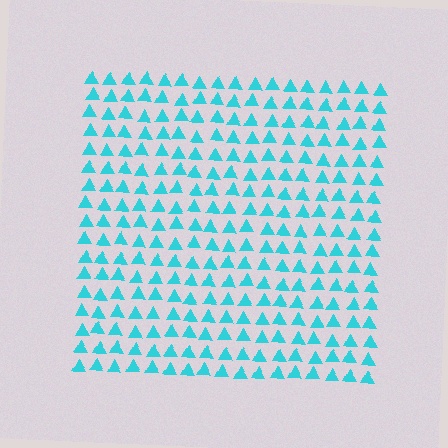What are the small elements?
The small elements are triangles.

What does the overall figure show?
The overall figure shows a square.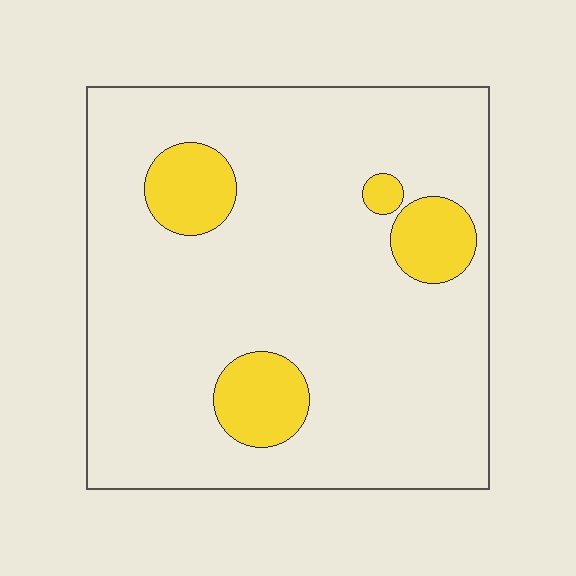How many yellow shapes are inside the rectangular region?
4.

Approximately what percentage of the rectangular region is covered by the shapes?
Approximately 15%.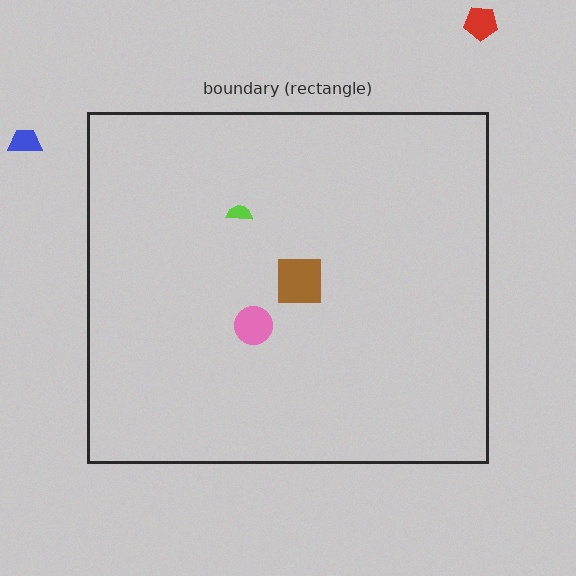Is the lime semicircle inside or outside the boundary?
Inside.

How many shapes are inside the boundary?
3 inside, 2 outside.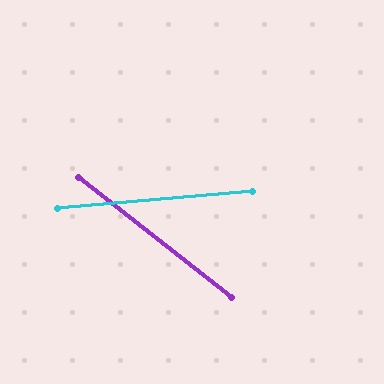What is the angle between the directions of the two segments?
Approximately 43 degrees.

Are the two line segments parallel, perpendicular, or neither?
Neither parallel nor perpendicular — they differ by about 43°.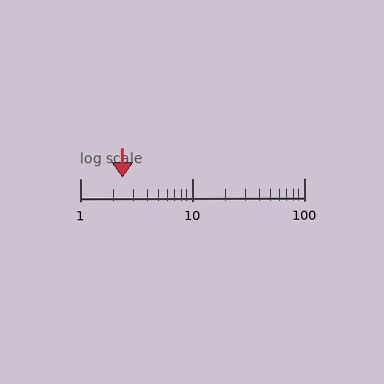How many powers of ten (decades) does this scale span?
The scale spans 2 decades, from 1 to 100.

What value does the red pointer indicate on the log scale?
The pointer indicates approximately 2.4.